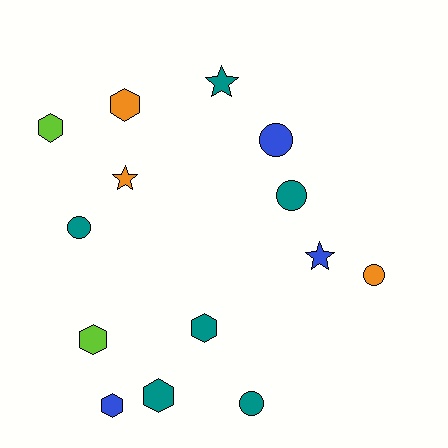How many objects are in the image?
There are 14 objects.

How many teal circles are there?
There are 3 teal circles.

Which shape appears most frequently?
Hexagon, with 6 objects.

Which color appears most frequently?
Teal, with 6 objects.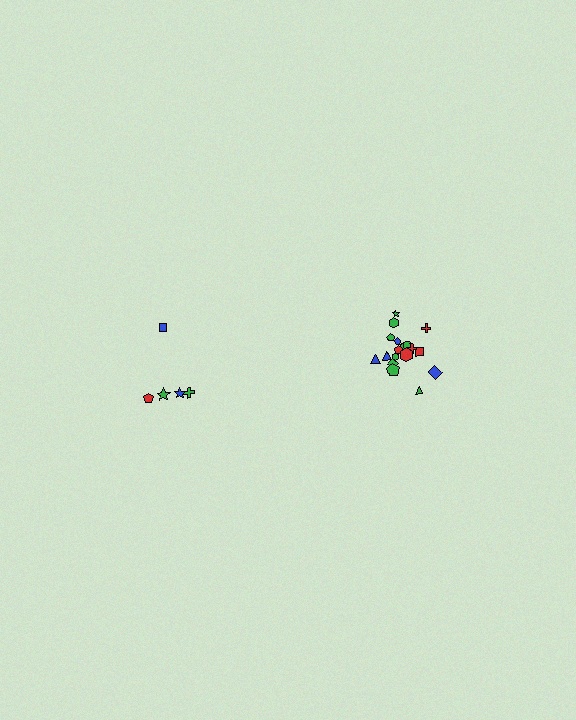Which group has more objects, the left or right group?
The right group.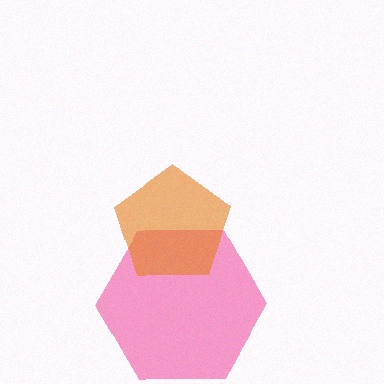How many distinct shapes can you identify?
There are 2 distinct shapes: a pink hexagon, an orange pentagon.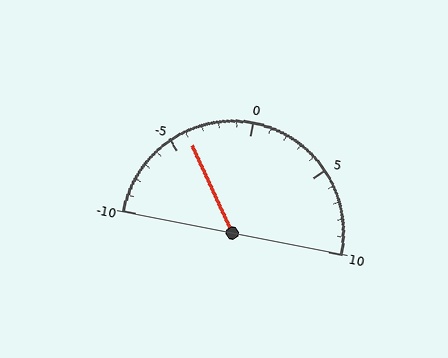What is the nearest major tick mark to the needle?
The nearest major tick mark is -5.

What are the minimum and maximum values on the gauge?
The gauge ranges from -10 to 10.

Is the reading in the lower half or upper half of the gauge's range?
The reading is in the lower half of the range (-10 to 10).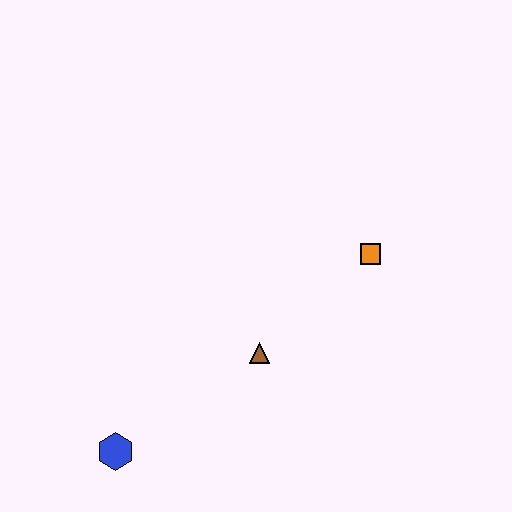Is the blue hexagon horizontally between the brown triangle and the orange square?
No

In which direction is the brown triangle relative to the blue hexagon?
The brown triangle is to the right of the blue hexagon.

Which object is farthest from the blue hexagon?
The orange square is farthest from the blue hexagon.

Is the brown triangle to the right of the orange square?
No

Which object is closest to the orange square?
The brown triangle is closest to the orange square.